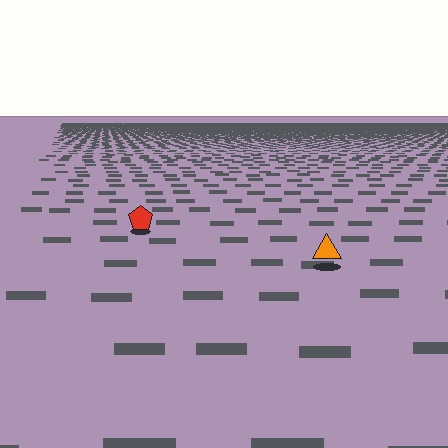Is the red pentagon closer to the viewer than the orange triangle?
No. The orange triangle is closer — you can tell from the texture gradient: the ground texture is coarser near it.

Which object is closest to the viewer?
The orange triangle is closest. The texture marks near it are larger and more spread out.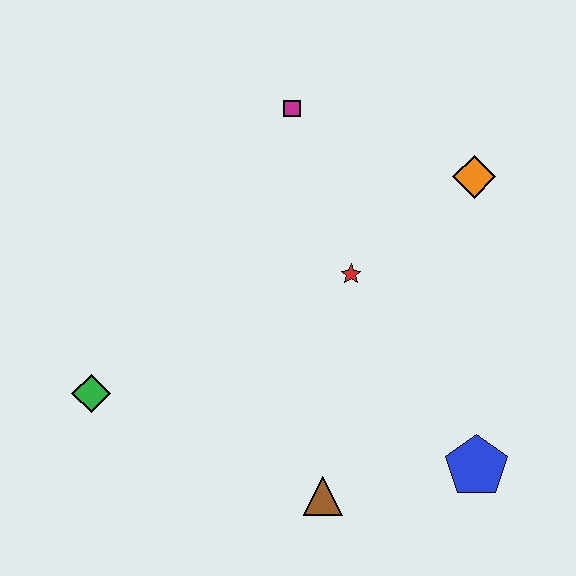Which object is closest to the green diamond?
The brown triangle is closest to the green diamond.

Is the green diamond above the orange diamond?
No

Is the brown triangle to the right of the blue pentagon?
No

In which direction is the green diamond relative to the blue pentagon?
The green diamond is to the left of the blue pentagon.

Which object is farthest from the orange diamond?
The green diamond is farthest from the orange diamond.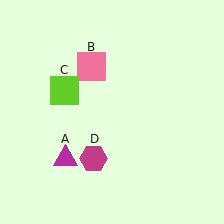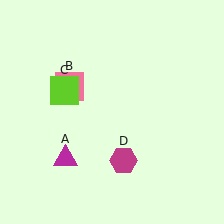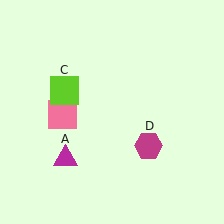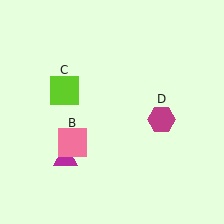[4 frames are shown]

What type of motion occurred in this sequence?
The pink square (object B), magenta hexagon (object D) rotated counterclockwise around the center of the scene.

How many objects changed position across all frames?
2 objects changed position: pink square (object B), magenta hexagon (object D).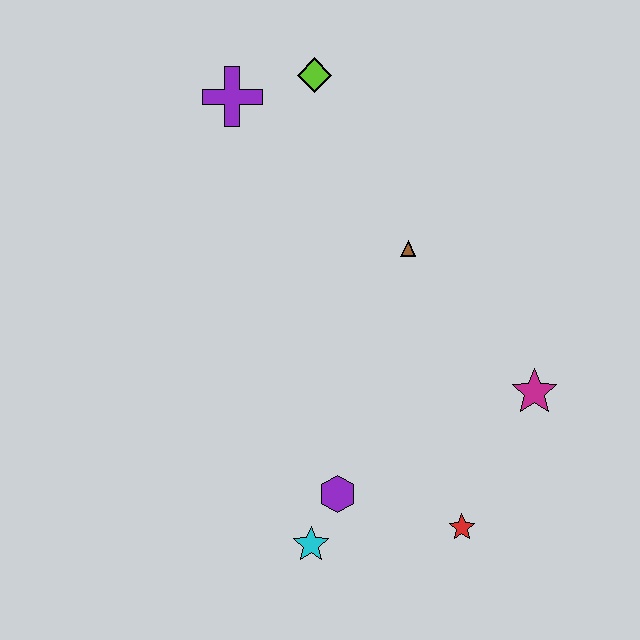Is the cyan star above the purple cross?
No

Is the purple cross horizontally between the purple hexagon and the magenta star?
No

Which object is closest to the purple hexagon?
The cyan star is closest to the purple hexagon.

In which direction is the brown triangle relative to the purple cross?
The brown triangle is to the right of the purple cross.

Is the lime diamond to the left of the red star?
Yes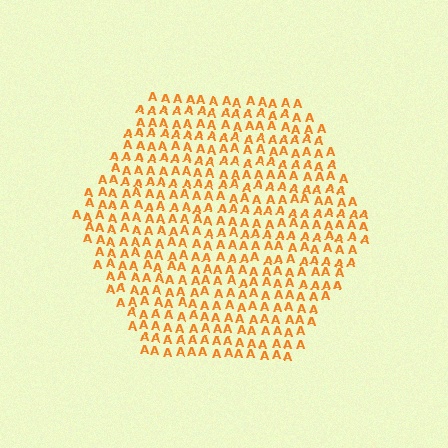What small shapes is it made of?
It is made of small letter A's.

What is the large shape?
The large shape is a hexagon.